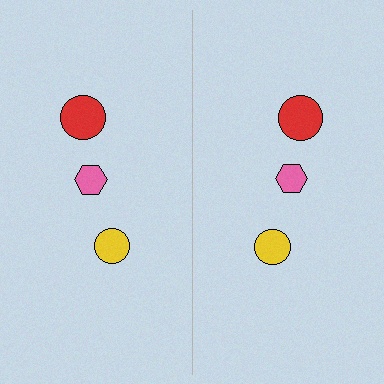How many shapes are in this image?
There are 6 shapes in this image.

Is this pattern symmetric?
Yes, this pattern has bilateral (reflection) symmetry.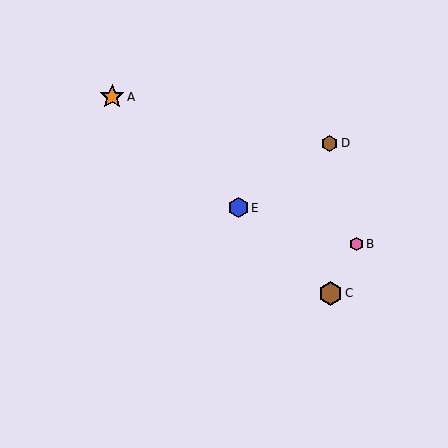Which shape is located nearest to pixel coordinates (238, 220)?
The blue hexagon (labeled E) at (239, 208) is nearest to that location.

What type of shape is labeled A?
Shape A is an orange star.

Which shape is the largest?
The orange star (labeled A) is the largest.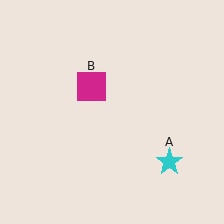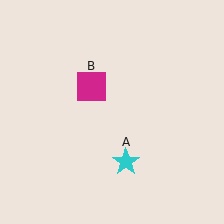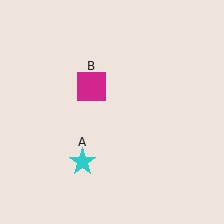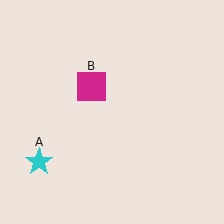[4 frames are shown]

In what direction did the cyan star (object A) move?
The cyan star (object A) moved left.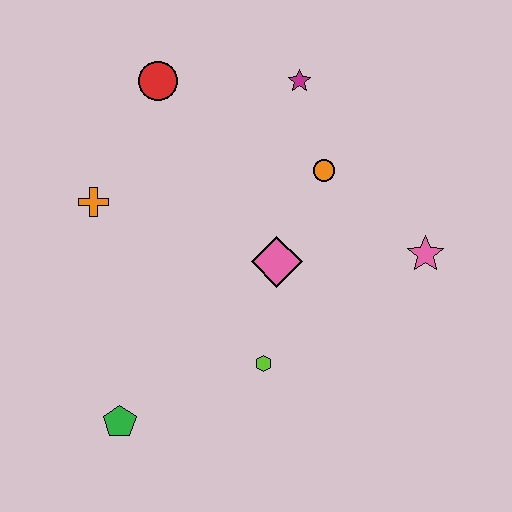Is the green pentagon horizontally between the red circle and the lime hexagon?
No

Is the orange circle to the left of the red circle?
No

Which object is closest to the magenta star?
The orange circle is closest to the magenta star.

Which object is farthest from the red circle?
The green pentagon is farthest from the red circle.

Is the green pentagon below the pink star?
Yes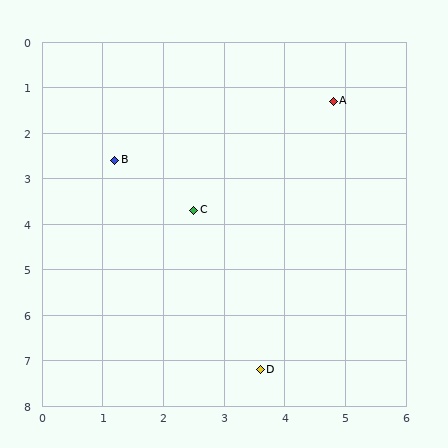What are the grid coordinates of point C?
Point C is at approximately (2.5, 3.7).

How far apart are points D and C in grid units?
Points D and C are about 3.7 grid units apart.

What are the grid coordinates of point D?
Point D is at approximately (3.6, 7.2).